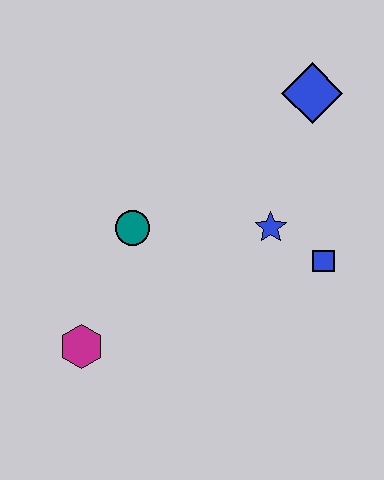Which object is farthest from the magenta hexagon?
The blue diamond is farthest from the magenta hexagon.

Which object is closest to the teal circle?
The magenta hexagon is closest to the teal circle.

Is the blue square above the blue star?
No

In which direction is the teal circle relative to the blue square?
The teal circle is to the left of the blue square.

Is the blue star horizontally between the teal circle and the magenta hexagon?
No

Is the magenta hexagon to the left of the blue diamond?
Yes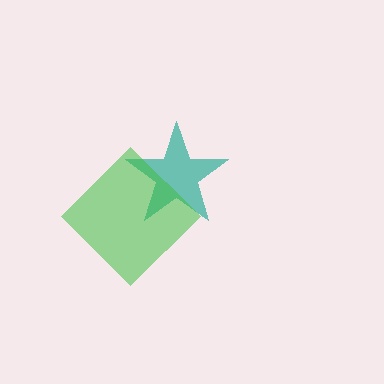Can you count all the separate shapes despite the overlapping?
Yes, there are 2 separate shapes.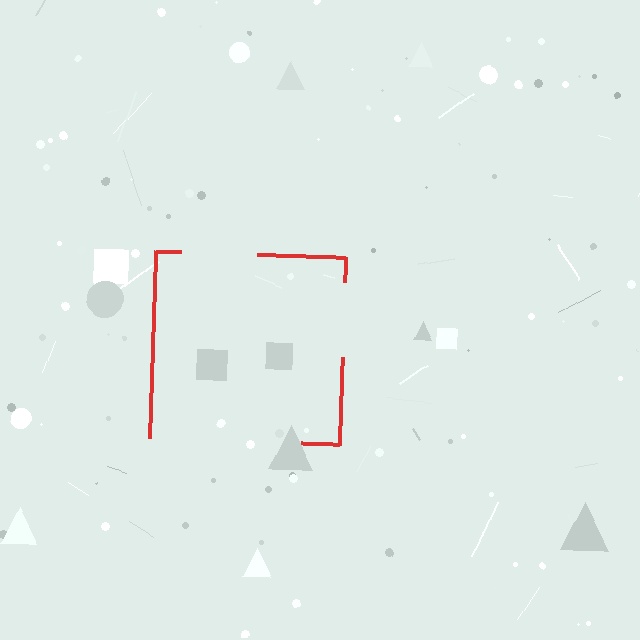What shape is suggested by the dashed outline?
The dashed outline suggests a square.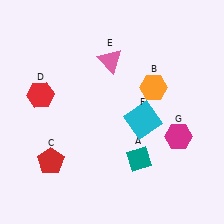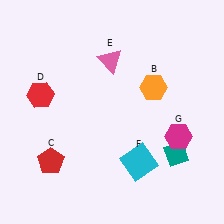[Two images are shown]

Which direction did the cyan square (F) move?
The cyan square (F) moved down.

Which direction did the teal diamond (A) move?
The teal diamond (A) moved right.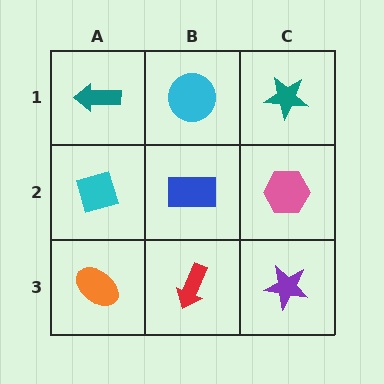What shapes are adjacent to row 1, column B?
A blue rectangle (row 2, column B), a teal arrow (row 1, column A), a teal star (row 1, column C).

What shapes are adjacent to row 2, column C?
A teal star (row 1, column C), a purple star (row 3, column C), a blue rectangle (row 2, column B).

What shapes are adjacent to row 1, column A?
A cyan diamond (row 2, column A), a cyan circle (row 1, column B).